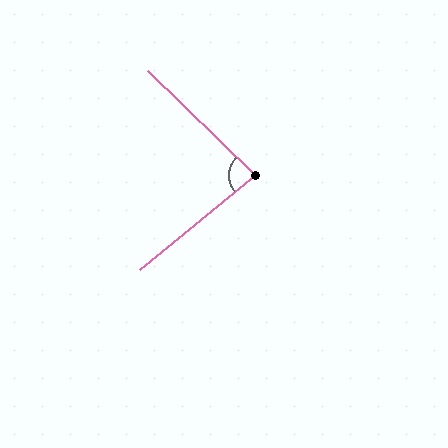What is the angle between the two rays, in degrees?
Approximately 84 degrees.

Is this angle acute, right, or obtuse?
It is acute.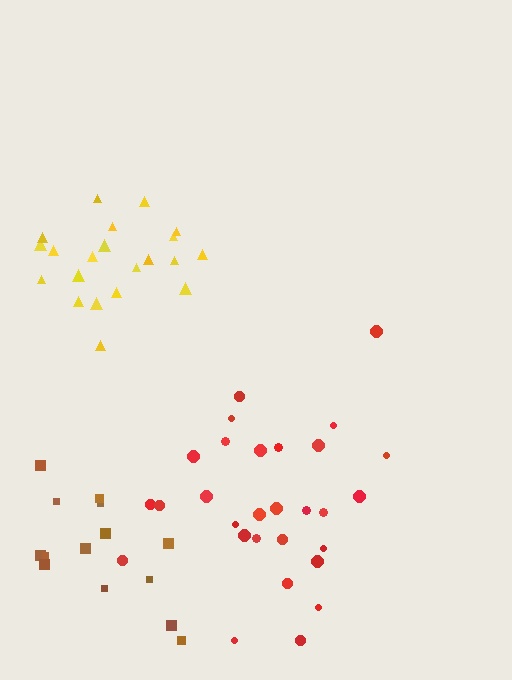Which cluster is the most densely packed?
Yellow.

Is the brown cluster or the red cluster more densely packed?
Red.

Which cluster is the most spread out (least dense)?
Brown.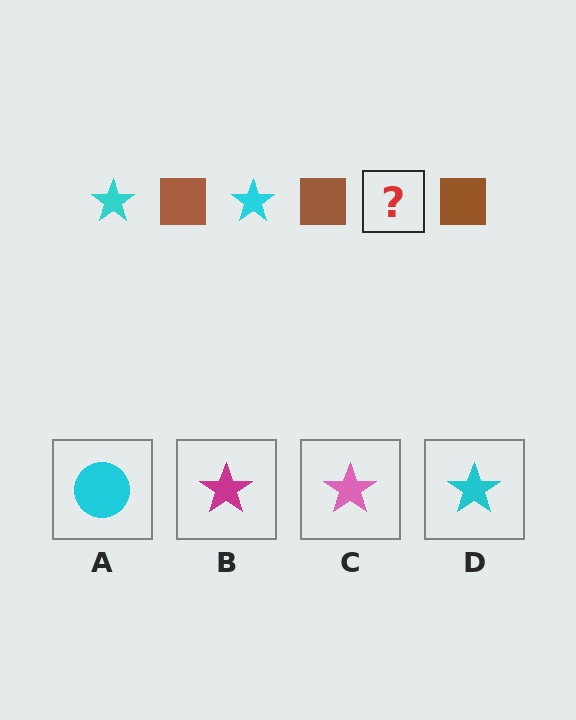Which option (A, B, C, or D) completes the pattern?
D.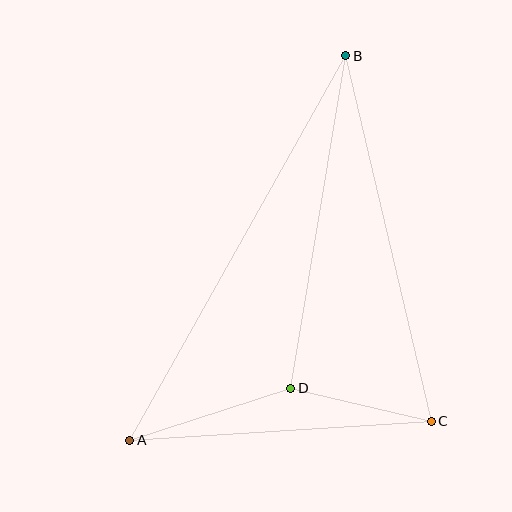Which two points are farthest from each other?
Points A and B are farthest from each other.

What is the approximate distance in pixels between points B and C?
The distance between B and C is approximately 375 pixels.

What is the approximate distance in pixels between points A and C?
The distance between A and C is approximately 302 pixels.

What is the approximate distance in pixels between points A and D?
The distance between A and D is approximately 169 pixels.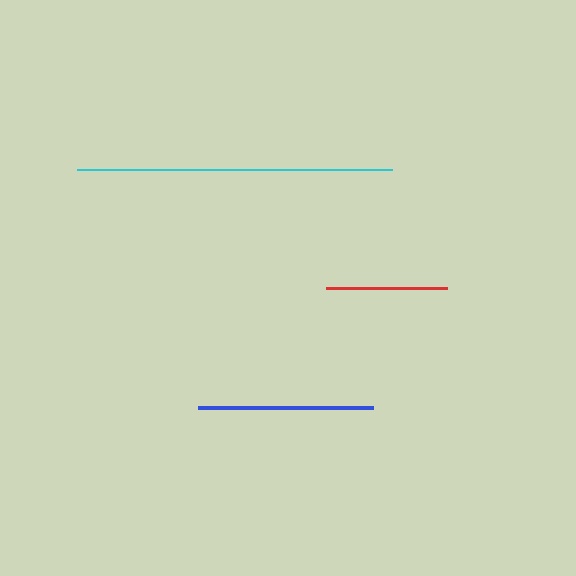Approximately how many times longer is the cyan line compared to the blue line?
The cyan line is approximately 1.8 times the length of the blue line.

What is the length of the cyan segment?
The cyan segment is approximately 315 pixels long.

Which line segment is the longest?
The cyan line is the longest at approximately 315 pixels.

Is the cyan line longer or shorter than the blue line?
The cyan line is longer than the blue line.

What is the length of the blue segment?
The blue segment is approximately 175 pixels long.